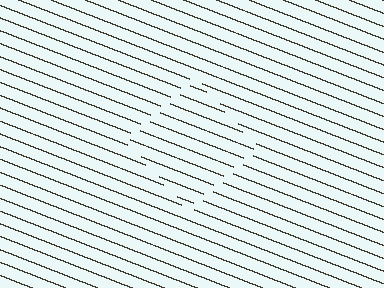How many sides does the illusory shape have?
4 sides — the line-ends trace a square.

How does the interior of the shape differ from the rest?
The interior of the shape contains the same grating, shifted by half a period — the contour is defined by the phase discontinuity where line-ends from the inner and outer gratings abut.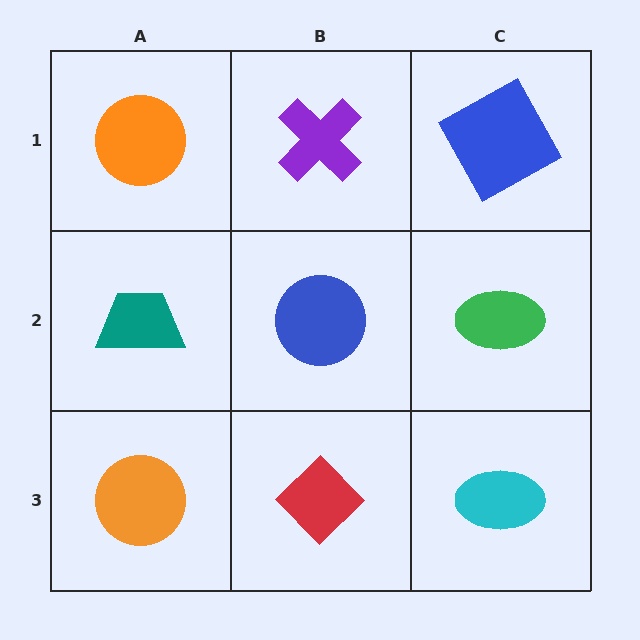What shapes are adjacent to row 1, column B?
A blue circle (row 2, column B), an orange circle (row 1, column A), a blue square (row 1, column C).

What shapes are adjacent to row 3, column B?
A blue circle (row 2, column B), an orange circle (row 3, column A), a cyan ellipse (row 3, column C).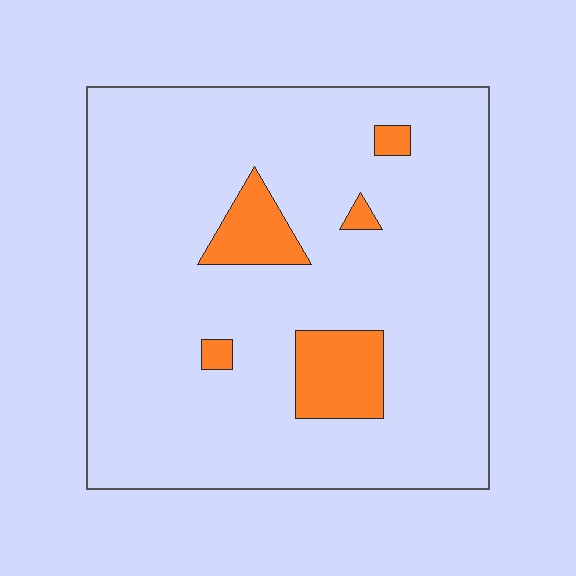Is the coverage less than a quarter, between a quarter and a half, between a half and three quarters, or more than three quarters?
Less than a quarter.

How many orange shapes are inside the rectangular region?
5.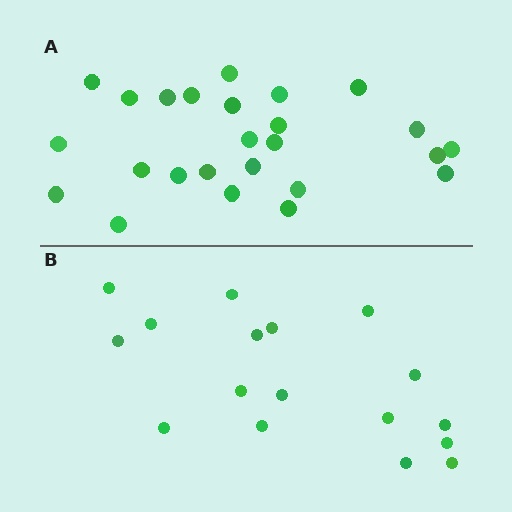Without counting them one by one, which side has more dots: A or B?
Region A (the top region) has more dots.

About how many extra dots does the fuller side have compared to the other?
Region A has roughly 8 or so more dots than region B.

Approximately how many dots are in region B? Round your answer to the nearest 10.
About 20 dots. (The exact count is 17, which rounds to 20.)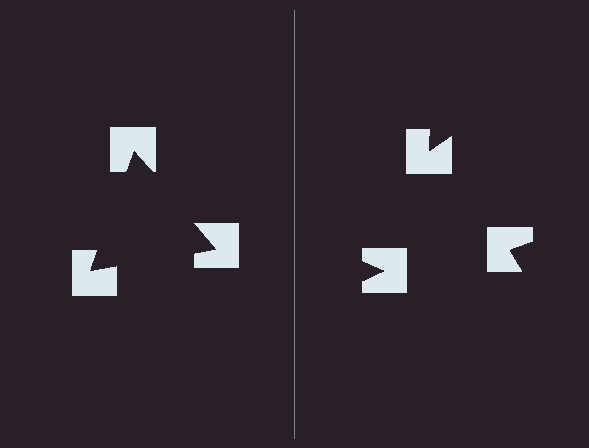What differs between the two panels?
The notched squares are positioned identically on both sides; only the wedge orientations differ. On the left they align to a triangle; on the right they are misaligned.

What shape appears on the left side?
An illusory triangle.